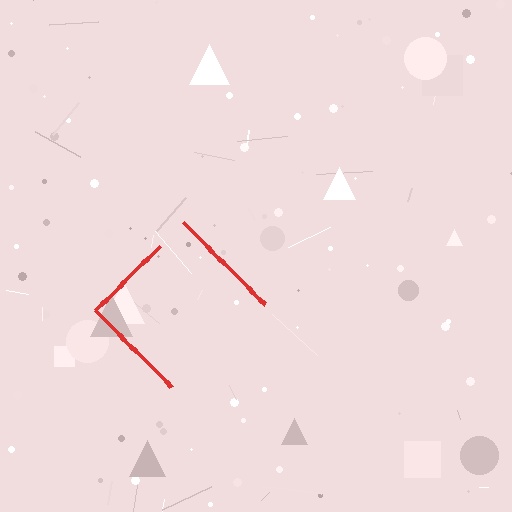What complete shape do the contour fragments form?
The contour fragments form a diamond.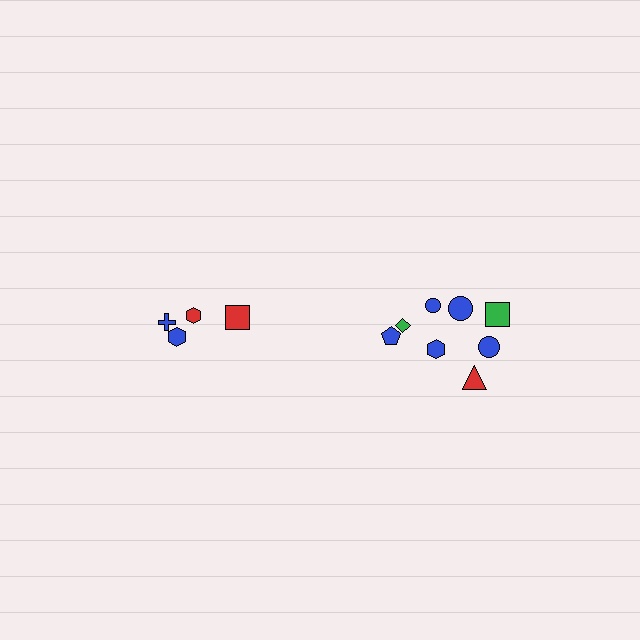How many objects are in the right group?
There are 8 objects.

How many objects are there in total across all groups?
There are 12 objects.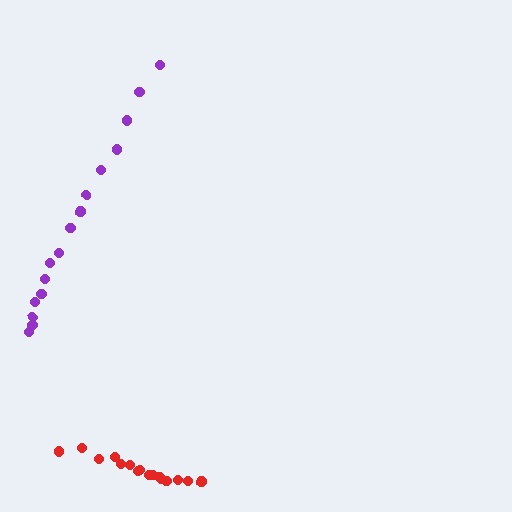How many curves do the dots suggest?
There are 2 distinct paths.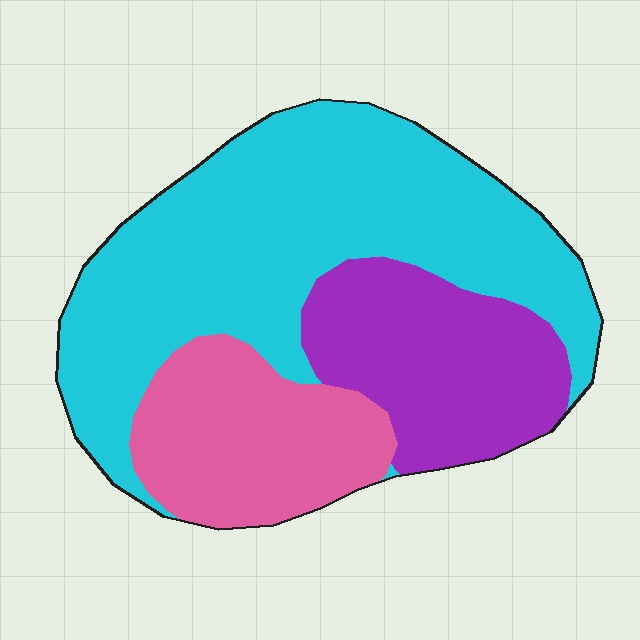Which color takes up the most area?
Cyan, at roughly 55%.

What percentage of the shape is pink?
Pink covers about 20% of the shape.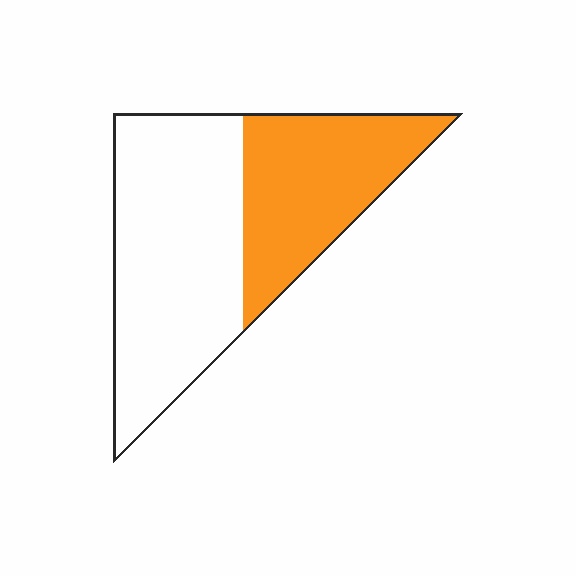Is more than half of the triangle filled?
No.